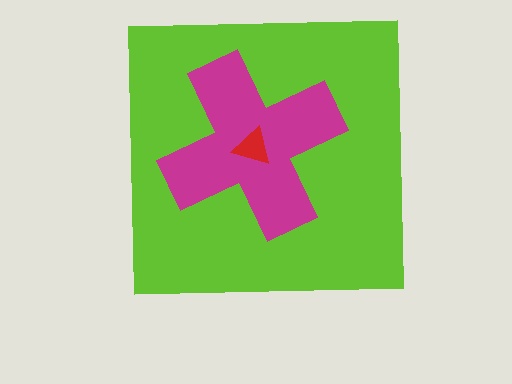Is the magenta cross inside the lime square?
Yes.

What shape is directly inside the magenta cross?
The red triangle.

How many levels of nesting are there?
3.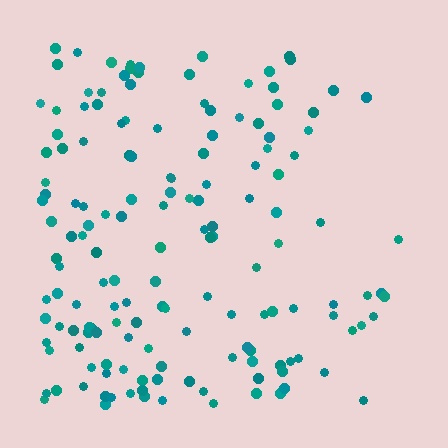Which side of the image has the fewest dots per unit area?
The right.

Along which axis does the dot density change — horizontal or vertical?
Horizontal.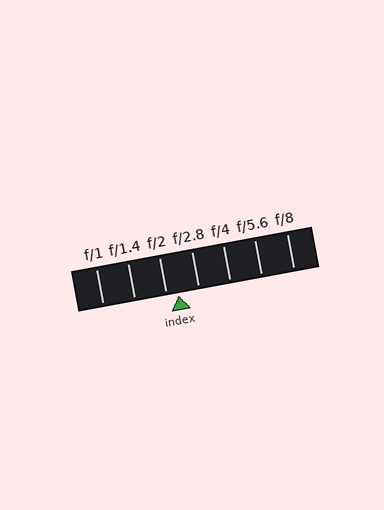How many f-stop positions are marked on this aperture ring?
There are 7 f-stop positions marked.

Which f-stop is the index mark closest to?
The index mark is closest to f/2.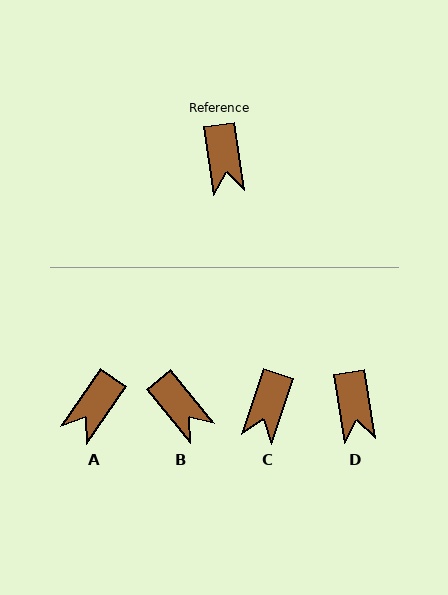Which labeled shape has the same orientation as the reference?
D.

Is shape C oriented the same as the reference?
No, it is off by about 27 degrees.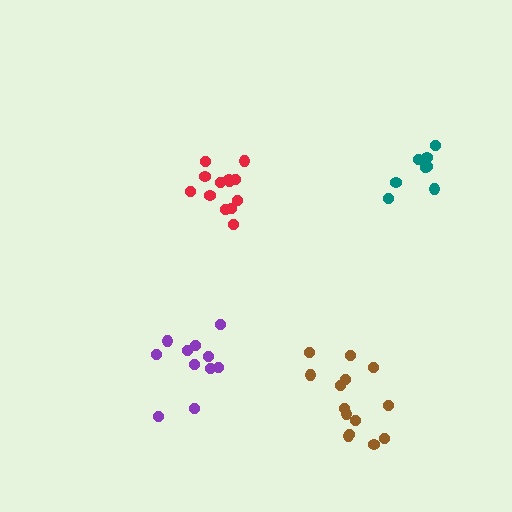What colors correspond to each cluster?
The clusters are colored: purple, teal, red, brown.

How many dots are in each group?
Group 1: 11 dots, Group 2: 8 dots, Group 3: 13 dots, Group 4: 14 dots (46 total).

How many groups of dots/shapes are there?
There are 4 groups.